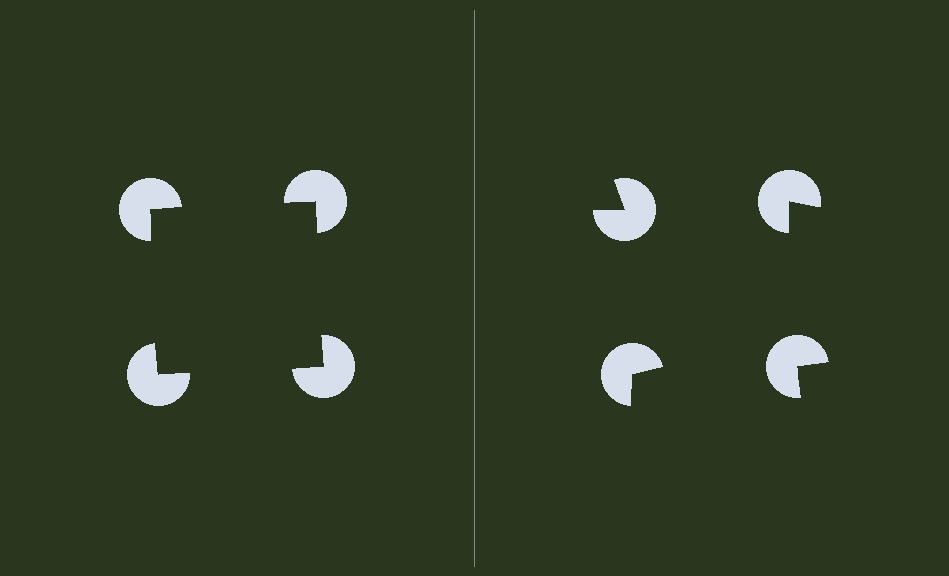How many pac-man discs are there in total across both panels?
8 — 4 on each side.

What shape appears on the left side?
An illusory square.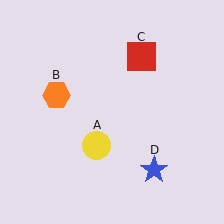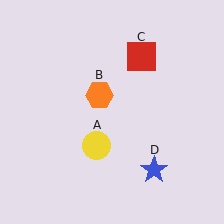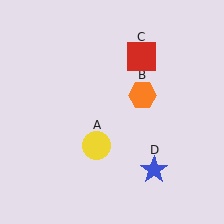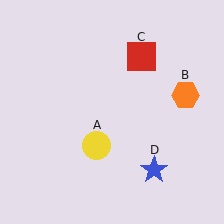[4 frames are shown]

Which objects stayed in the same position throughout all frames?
Yellow circle (object A) and red square (object C) and blue star (object D) remained stationary.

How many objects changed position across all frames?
1 object changed position: orange hexagon (object B).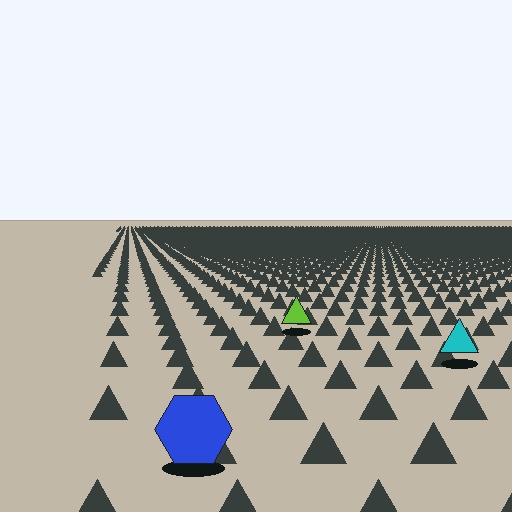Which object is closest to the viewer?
The blue hexagon is closest. The texture marks near it are larger and more spread out.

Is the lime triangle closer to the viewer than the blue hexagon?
No. The blue hexagon is closer — you can tell from the texture gradient: the ground texture is coarser near it.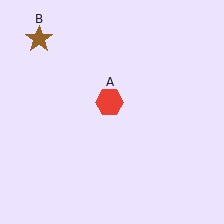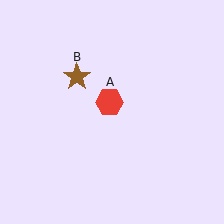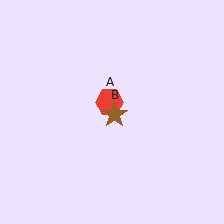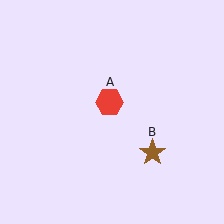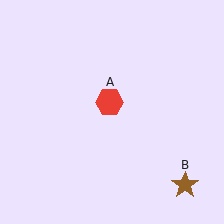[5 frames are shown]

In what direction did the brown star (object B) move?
The brown star (object B) moved down and to the right.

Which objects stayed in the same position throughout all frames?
Red hexagon (object A) remained stationary.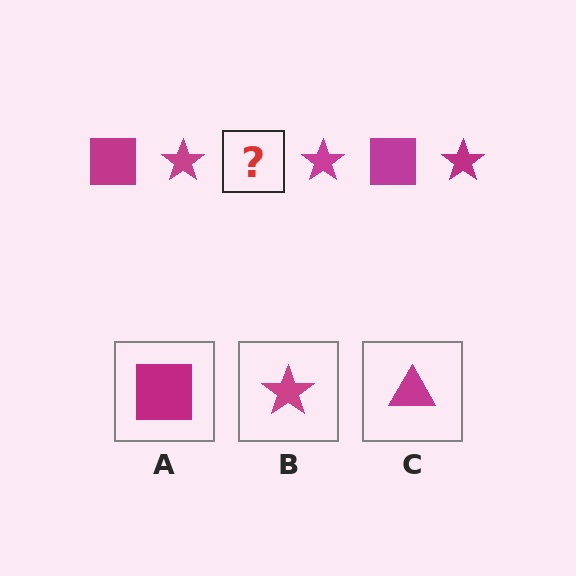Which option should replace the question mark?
Option A.